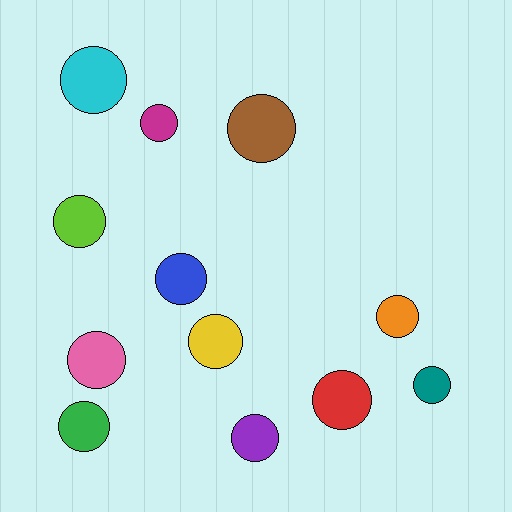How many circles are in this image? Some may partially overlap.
There are 12 circles.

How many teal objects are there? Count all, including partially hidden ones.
There is 1 teal object.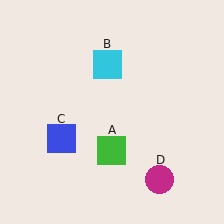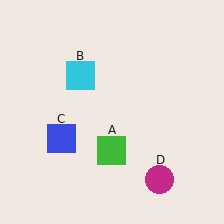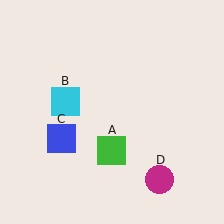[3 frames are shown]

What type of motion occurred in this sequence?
The cyan square (object B) rotated counterclockwise around the center of the scene.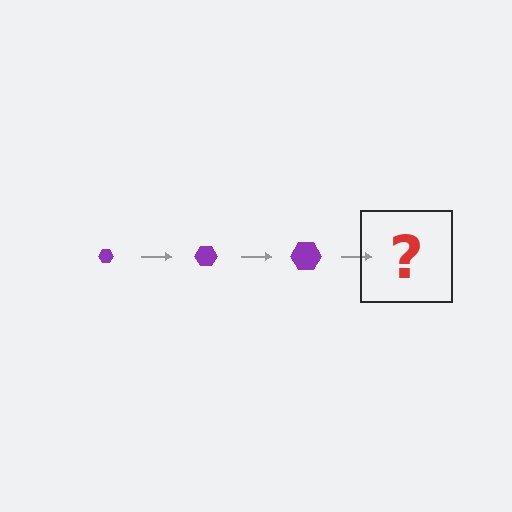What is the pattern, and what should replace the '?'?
The pattern is that the hexagon gets progressively larger each step. The '?' should be a purple hexagon, larger than the previous one.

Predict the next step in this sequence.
The next step is a purple hexagon, larger than the previous one.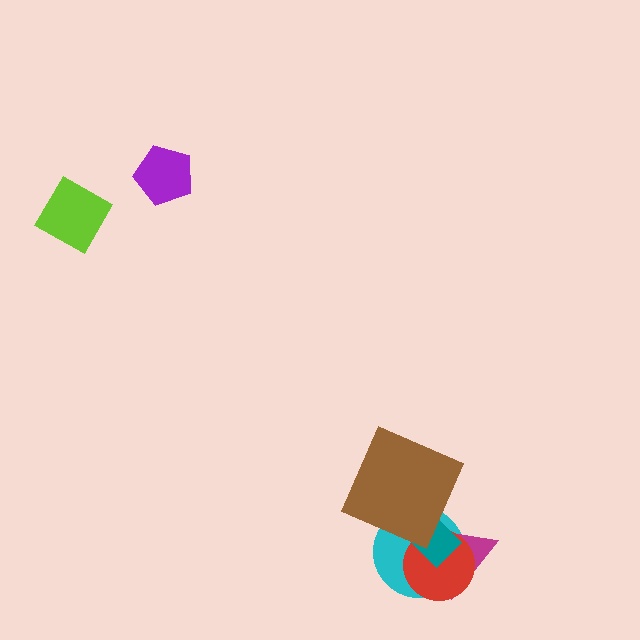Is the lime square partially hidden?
No, no other shape covers it.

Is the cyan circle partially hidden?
Yes, it is partially covered by another shape.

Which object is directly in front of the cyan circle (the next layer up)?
The magenta triangle is directly in front of the cyan circle.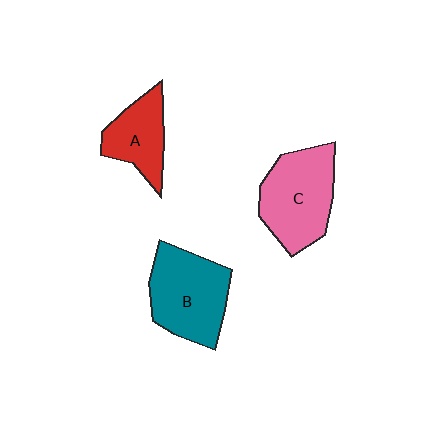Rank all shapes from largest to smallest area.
From largest to smallest: B (teal), C (pink), A (red).